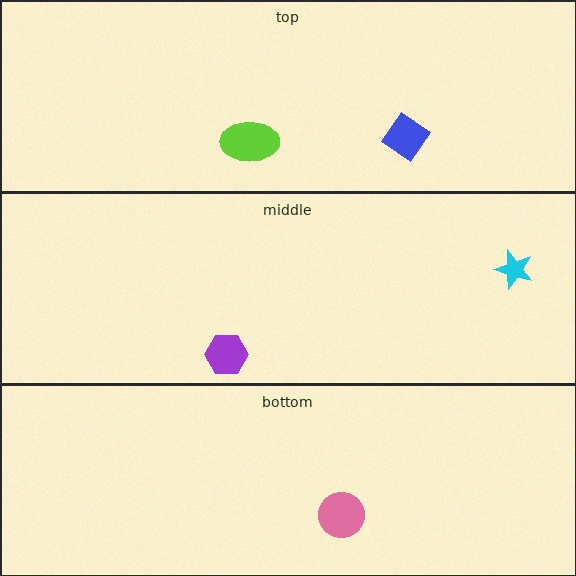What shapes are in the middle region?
The cyan star, the purple hexagon.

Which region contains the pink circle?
The bottom region.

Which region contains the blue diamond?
The top region.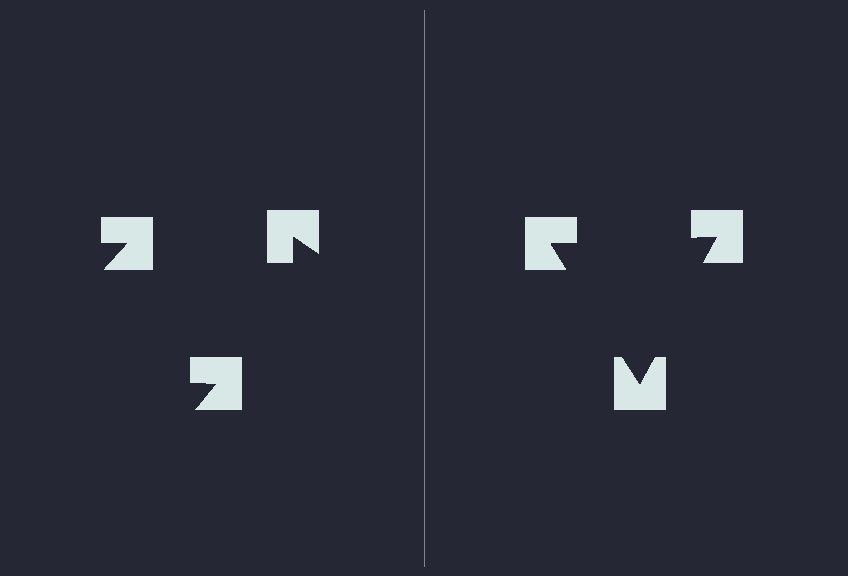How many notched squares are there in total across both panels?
6 — 3 on each side.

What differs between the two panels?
The notched squares are positioned identically on both sides; only the wedge orientations differ. On the right they align to a triangle; on the left they are misaligned.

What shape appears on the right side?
An illusory triangle.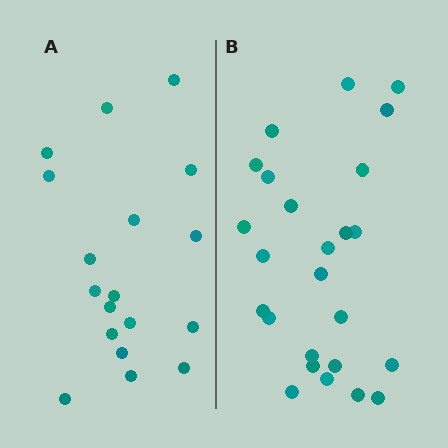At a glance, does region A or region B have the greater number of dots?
Region B (the right region) has more dots.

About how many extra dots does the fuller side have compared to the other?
Region B has roughly 8 or so more dots than region A.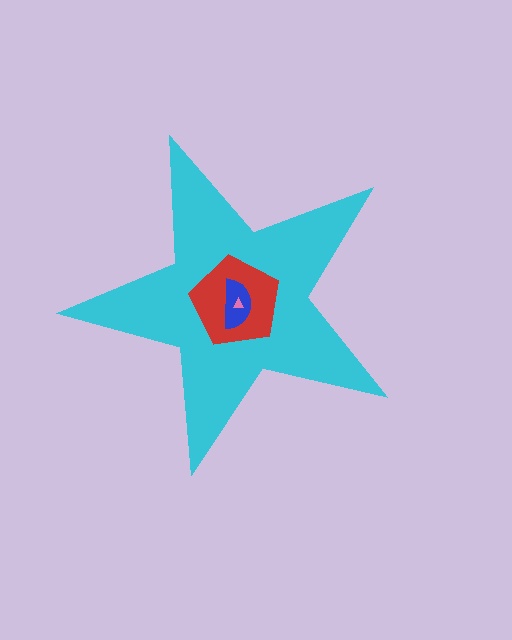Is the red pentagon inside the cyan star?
Yes.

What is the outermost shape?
The cyan star.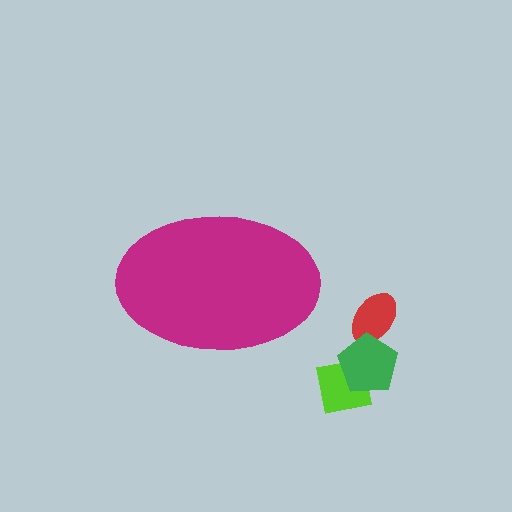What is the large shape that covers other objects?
A magenta ellipse.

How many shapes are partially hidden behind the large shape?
0 shapes are partially hidden.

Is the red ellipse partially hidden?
No, the red ellipse is fully visible.